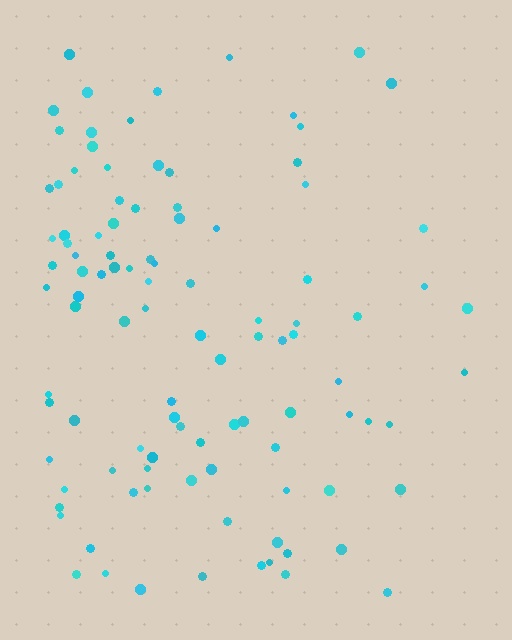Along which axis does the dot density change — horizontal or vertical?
Horizontal.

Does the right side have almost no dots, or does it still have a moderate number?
Still a moderate number, just noticeably fewer than the left.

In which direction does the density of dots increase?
From right to left, with the left side densest.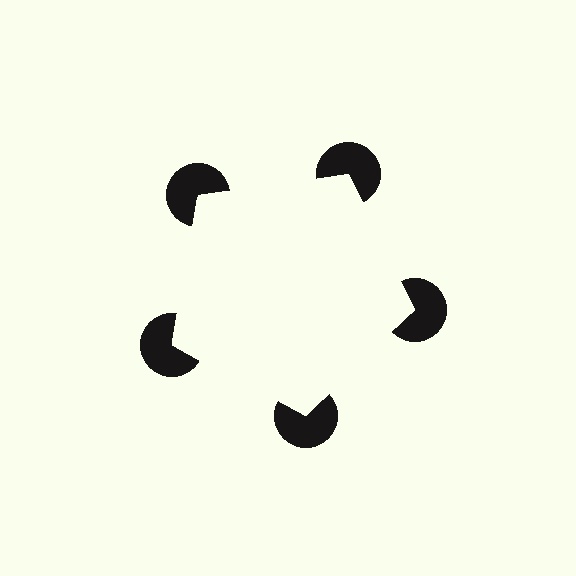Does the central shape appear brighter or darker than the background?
It typically appears slightly brighter than the background, even though no actual brightness change is drawn.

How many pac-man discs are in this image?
There are 5 — one at each vertex of the illusory pentagon.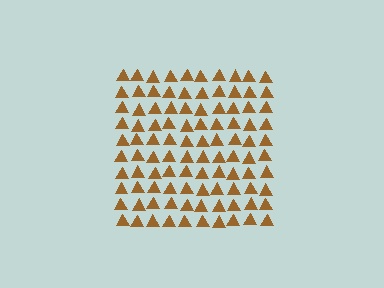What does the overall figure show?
The overall figure shows a square.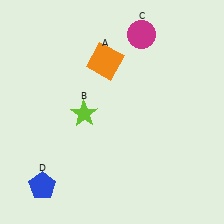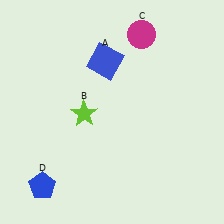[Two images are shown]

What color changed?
The square (A) changed from orange in Image 1 to blue in Image 2.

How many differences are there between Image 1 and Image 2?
There is 1 difference between the two images.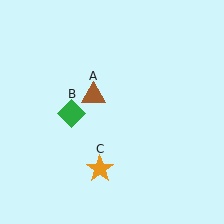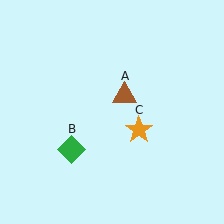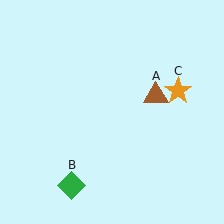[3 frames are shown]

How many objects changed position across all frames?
3 objects changed position: brown triangle (object A), green diamond (object B), orange star (object C).